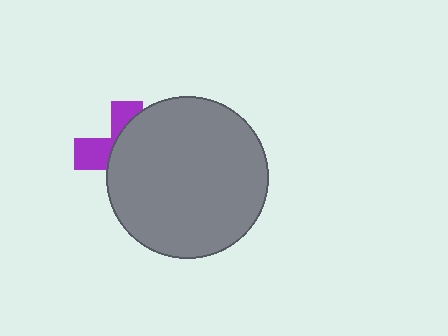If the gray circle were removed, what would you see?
You would see the complete purple cross.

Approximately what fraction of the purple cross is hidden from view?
Roughly 67% of the purple cross is hidden behind the gray circle.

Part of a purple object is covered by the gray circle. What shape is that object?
It is a cross.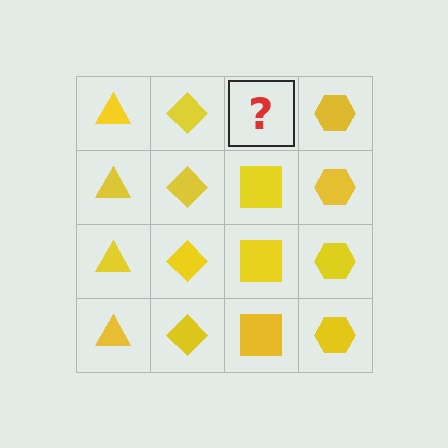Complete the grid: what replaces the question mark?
The question mark should be replaced with a yellow square.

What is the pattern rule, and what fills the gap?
The rule is that each column has a consistent shape. The gap should be filled with a yellow square.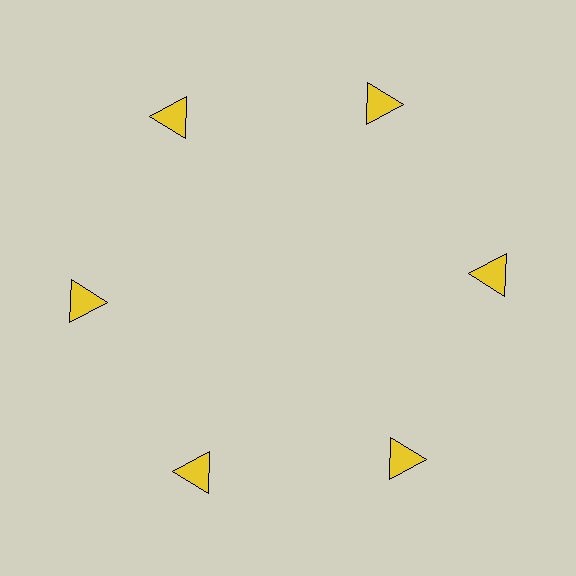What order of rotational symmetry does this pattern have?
This pattern has 6-fold rotational symmetry.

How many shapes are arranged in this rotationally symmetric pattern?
There are 6 shapes, arranged in 6 groups of 1.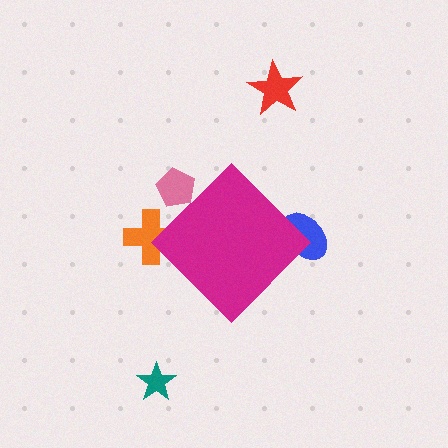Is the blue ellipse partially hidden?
Yes, the blue ellipse is partially hidden behind the magenta diamond.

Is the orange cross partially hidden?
Yes, the orange cross is partially hidden behind the magenta diamond.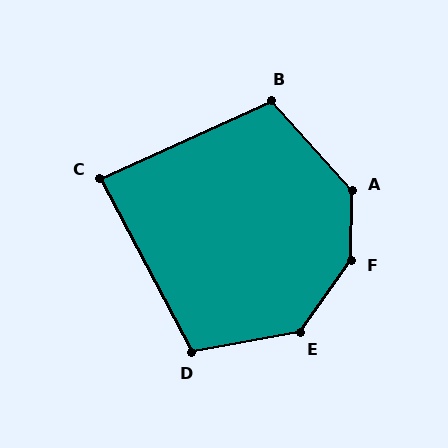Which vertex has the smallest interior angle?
C, at approximately 87 degrees.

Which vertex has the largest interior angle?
F, at approximately 145 degrees.